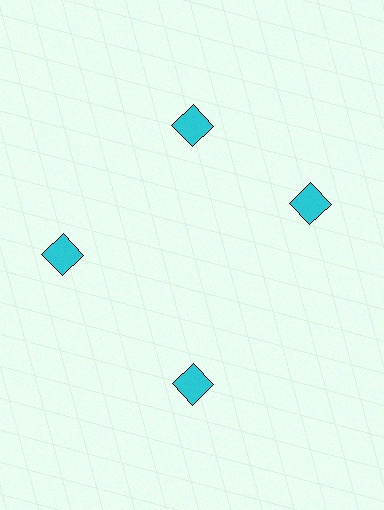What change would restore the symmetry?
The symmetry would be restored by rotating it back into even spacing with its neighbors so that all 4 squares sit at equal angles and equal distance from the center.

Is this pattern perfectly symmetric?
No. The 4 cyan squares are arranged in a ring, but one element near the 3 o'clock position is rotated out of alignment along the ring, breaking the 4-fold rotational symmetry.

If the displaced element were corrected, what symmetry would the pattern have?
It would have 4-fold rotational symmetry — the pattern would map onto itself every 90 degrees.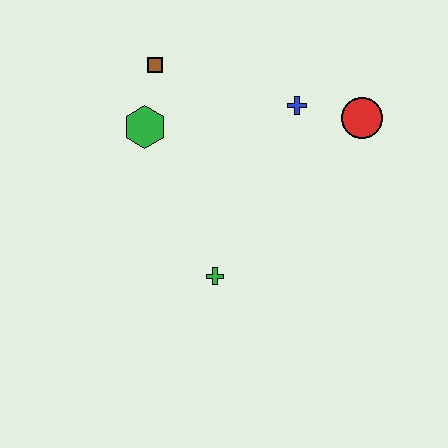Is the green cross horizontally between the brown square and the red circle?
Yes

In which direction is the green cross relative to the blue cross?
The green cross is below the blue cross.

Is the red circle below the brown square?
Yes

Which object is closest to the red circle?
The blue cross is closest to the red circle.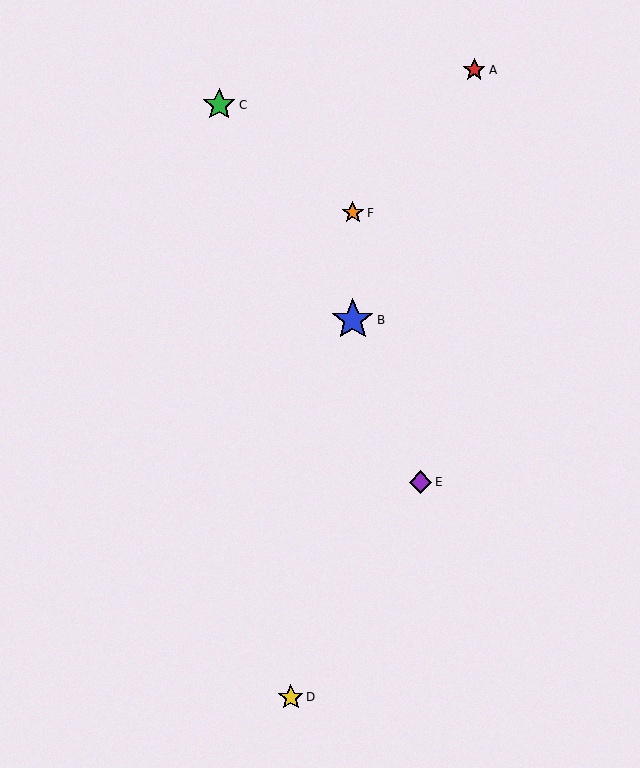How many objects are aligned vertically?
2 objects (B, F) are aligned vertically.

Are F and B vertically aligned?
Yes, both are at x≈353.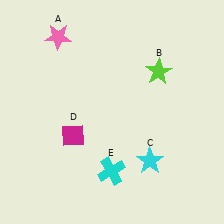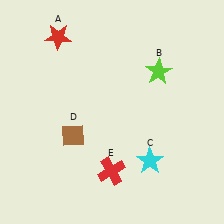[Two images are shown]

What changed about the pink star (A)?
In Image 1, A is pink. In Image 2, it changed to red.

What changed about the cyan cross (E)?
In Image 1, E is cyan. In Image 2, it changed to red.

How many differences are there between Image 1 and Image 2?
There are 3 differences between the two images.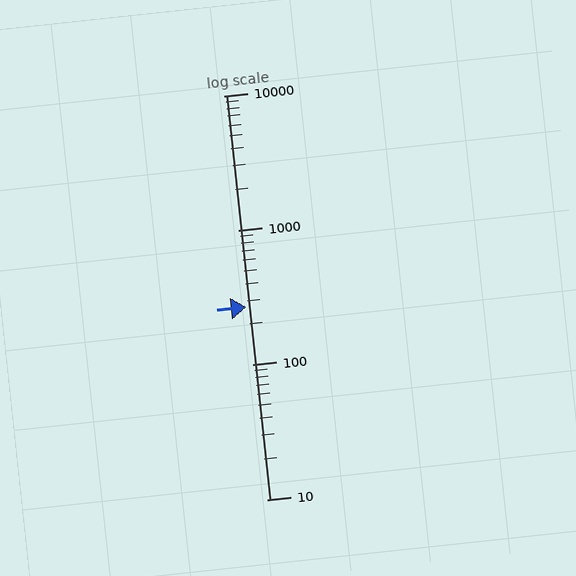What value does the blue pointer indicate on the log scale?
The pointer indicates approximately 270.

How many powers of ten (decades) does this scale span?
The scale spans 3 decades, from 10 to 10000.